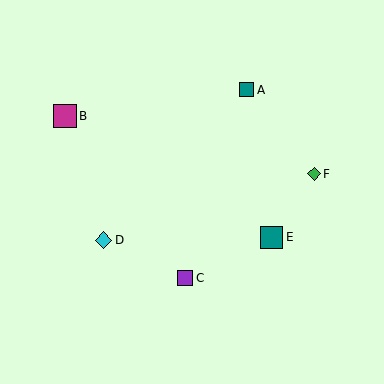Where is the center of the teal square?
The center of the teal square is at (272, 237).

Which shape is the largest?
The magenta square (labeled B) is the largest.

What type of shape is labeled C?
Shape C is a purple square.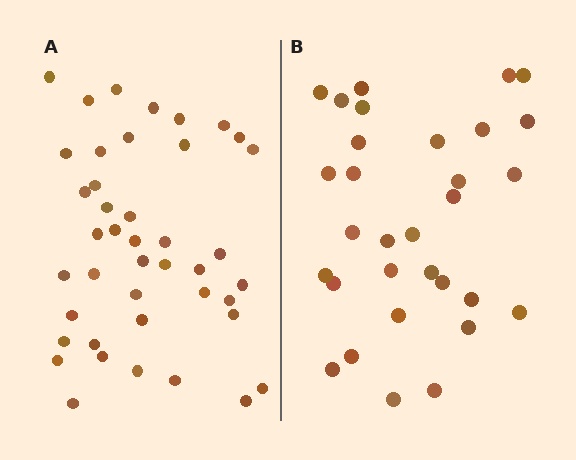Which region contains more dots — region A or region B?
Region A (the left region) has more dots.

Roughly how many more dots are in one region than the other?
Region A has roughly 12 or so more dots than region B.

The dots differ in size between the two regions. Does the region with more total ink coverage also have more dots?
No. Region B has more total ink coverage because its dots are larger, but region A actually contains more individual dots. Total area can be misleading — the number of items is what matters here.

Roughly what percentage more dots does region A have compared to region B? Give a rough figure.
About 35% more.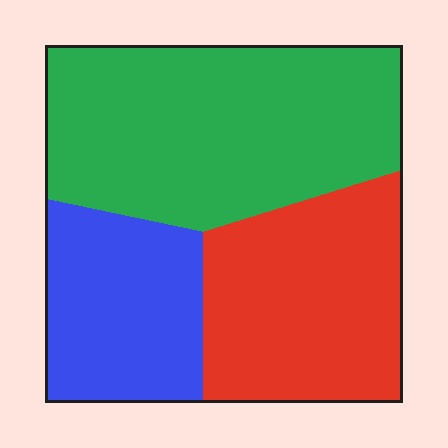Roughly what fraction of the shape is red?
Red takes up about one third (1/3) of the shape.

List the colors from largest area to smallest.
From largest to smallest: green, red, blue.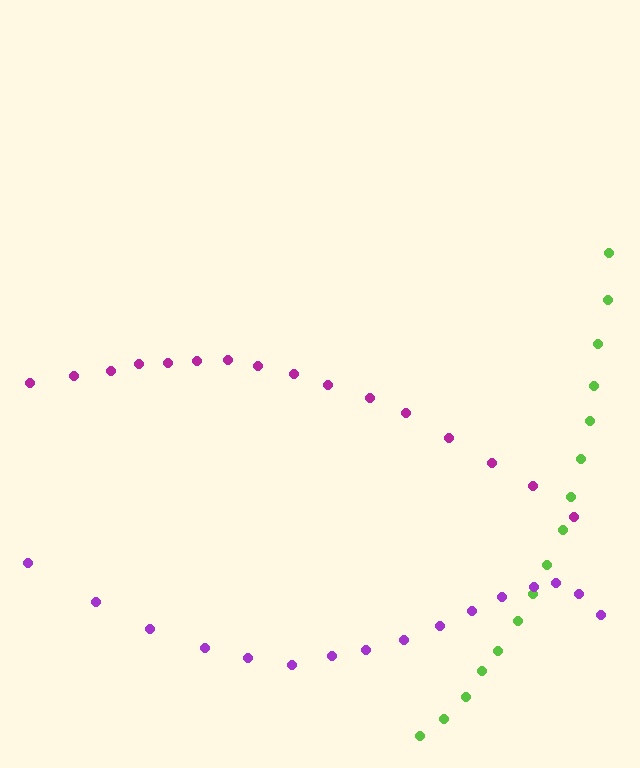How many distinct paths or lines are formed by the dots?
There are 3 distinct paths.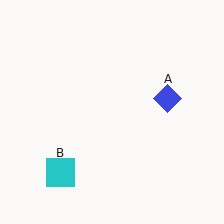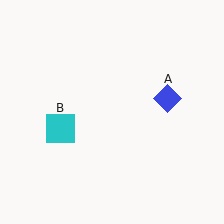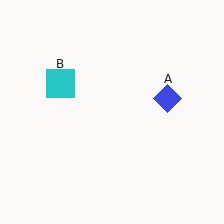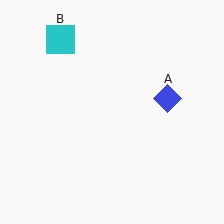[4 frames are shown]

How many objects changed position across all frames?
1 object changed position: cyan square (object B).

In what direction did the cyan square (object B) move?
The cyan square (object B) moved up.